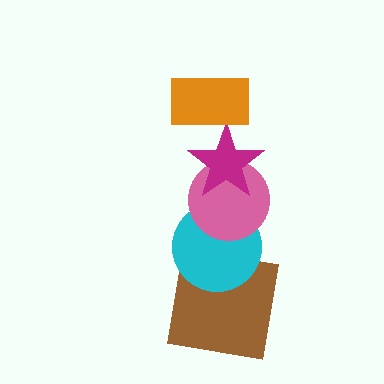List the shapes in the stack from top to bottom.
From top to bottom: the orange rectangle, the magenta star, the pink circle, the cyan circle, the brown square.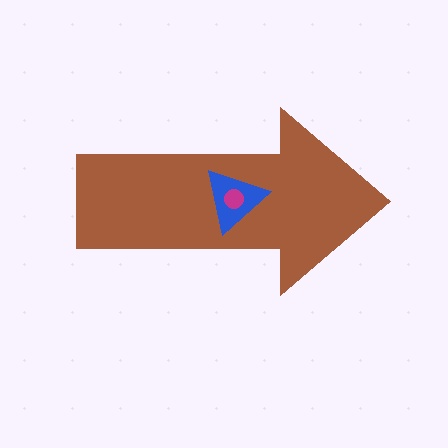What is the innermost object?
The magenta circle.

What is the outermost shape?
The brown arrow.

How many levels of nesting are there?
3.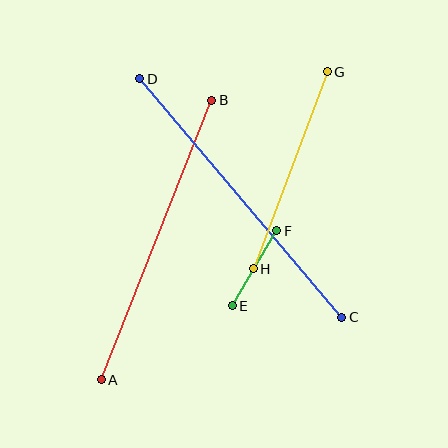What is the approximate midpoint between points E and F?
The midpoint is at approximately (255, 268) pixels.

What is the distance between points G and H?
The distance is approximately 210 pixels.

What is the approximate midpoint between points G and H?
The midpoint is at approximately (290, 170) pixels.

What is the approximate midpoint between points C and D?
The midpoint is at approximately (241, 198) pixels.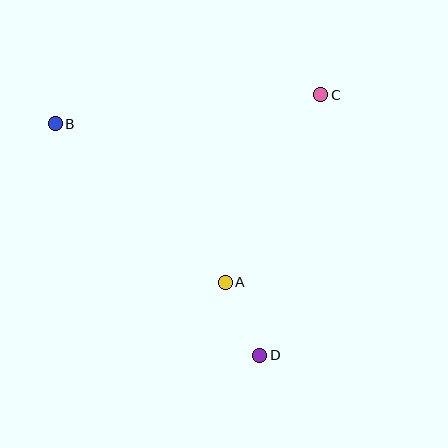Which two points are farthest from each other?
Points B and D are farthest from each other.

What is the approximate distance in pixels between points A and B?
The distance between A and B is approximately 232 pixels.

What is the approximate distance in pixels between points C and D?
The distance between C and D is approximately 267 pixels.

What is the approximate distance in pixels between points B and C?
The distance between B and C is approximately 267 pixels.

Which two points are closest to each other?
Points A and D are closest to each other.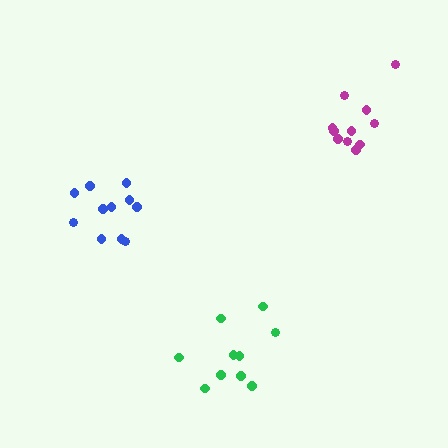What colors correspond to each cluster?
The clusters are colored: green, magenta, blue.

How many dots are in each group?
Group 1: 10 dots, Group 2: 11 dots, Group 3: 11 dots (32 total).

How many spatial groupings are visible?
There are 3 spatial groupings.